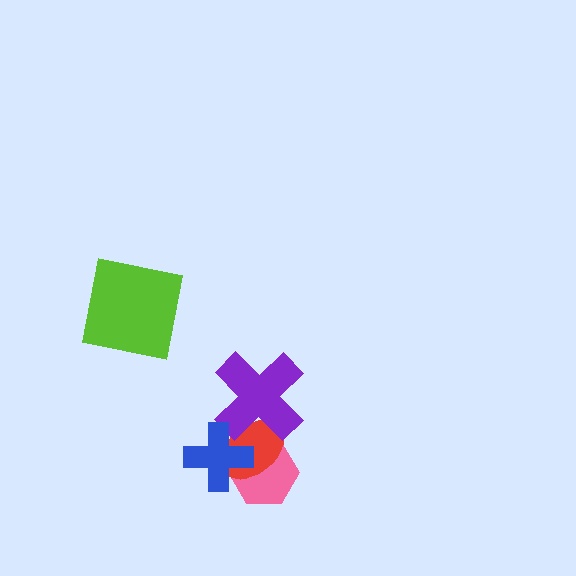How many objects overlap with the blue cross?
3 objects overlap with the blue cross.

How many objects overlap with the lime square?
0 objects overlap with the lime square.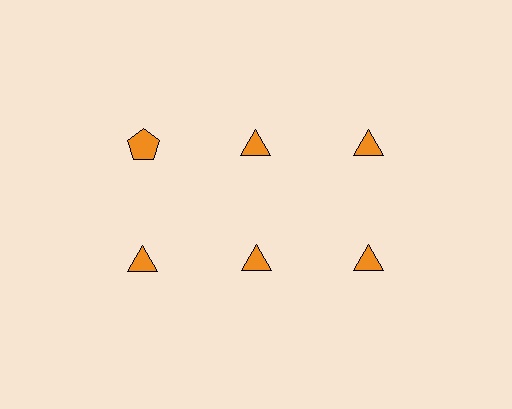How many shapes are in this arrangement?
There are 6 shapes arranged in a grid pattern.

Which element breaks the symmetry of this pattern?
The orange pentagon in the top row, leftmost column breaks the symmetry. All other shapes are orange triangles.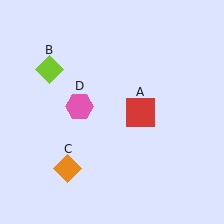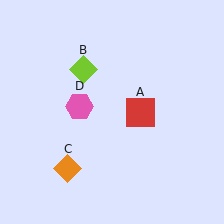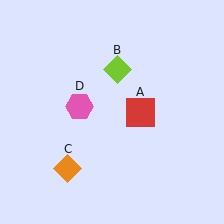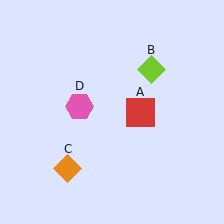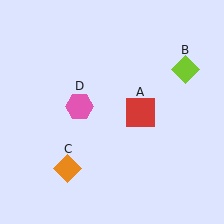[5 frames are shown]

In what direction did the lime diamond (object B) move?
The lime diamond (object B) moved right.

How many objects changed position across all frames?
1 object changed position: lime diamond (object B).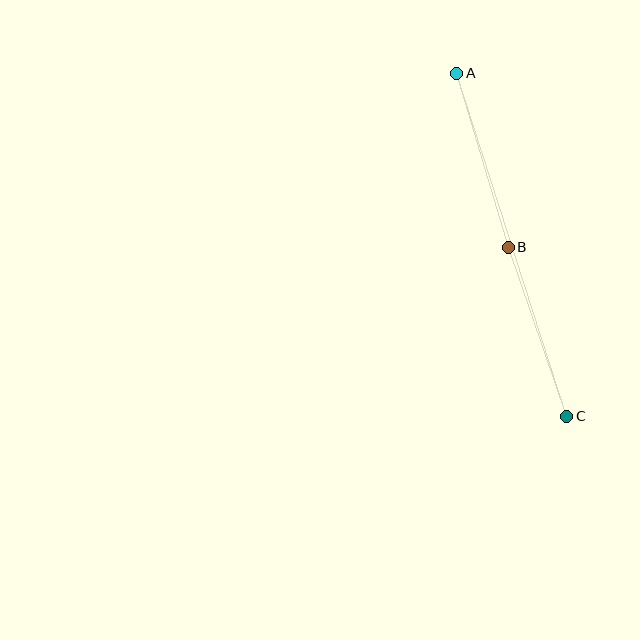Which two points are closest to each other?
Points B and C are closest to each other.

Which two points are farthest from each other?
Points A and C are farthest from each other.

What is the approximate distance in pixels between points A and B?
The distance between A and B is approximately 181 pixels.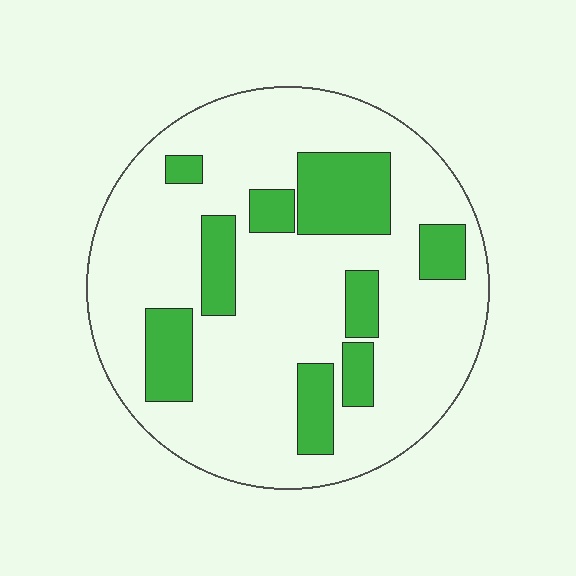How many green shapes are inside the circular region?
9.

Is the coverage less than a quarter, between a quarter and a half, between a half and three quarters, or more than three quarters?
Less than a quarter.